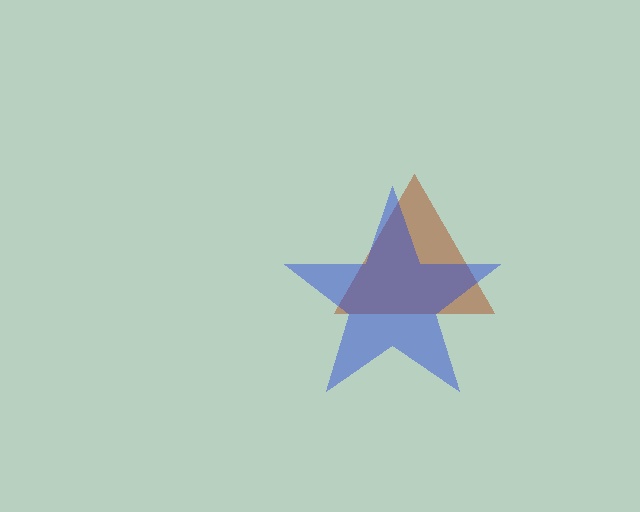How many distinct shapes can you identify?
There are 2 distinct shapes: a brown triangle, a blue star.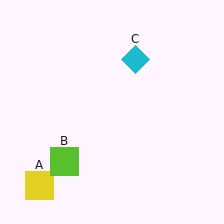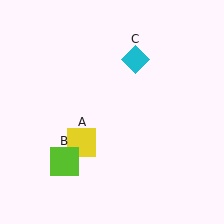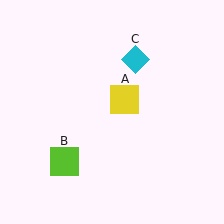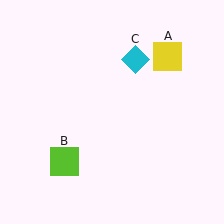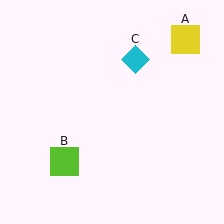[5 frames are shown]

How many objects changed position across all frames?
1 object changed position: yellow square (object A).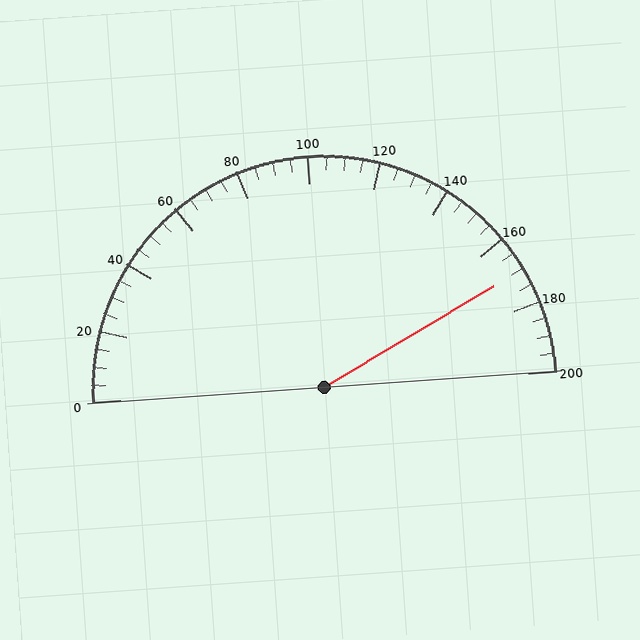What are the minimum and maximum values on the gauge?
The gauge ranges from 0 to 200.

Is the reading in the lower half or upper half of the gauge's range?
The reading is in the upper half of the range (0 to 200).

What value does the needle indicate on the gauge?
The needle indicates approximately 170.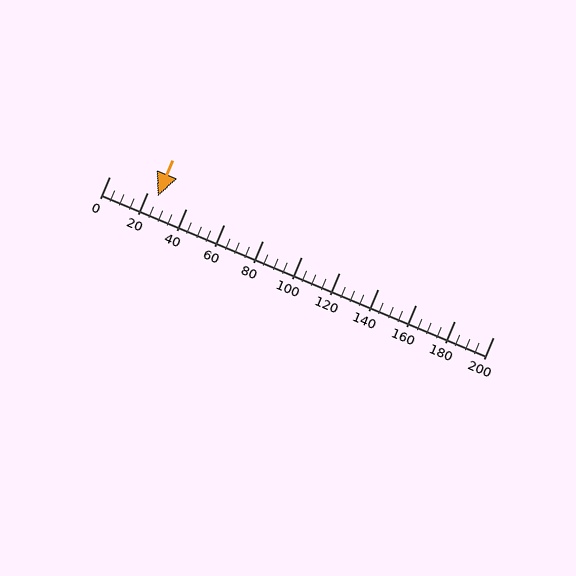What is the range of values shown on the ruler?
The ruler shows values from 0 to 200.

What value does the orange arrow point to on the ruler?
The orange arrow points to approximately 25.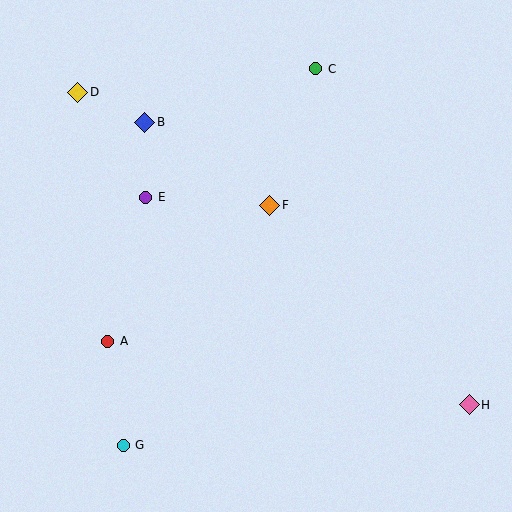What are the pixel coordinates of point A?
Point A is at (108, 341).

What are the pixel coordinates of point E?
Point E is at (146, 198).